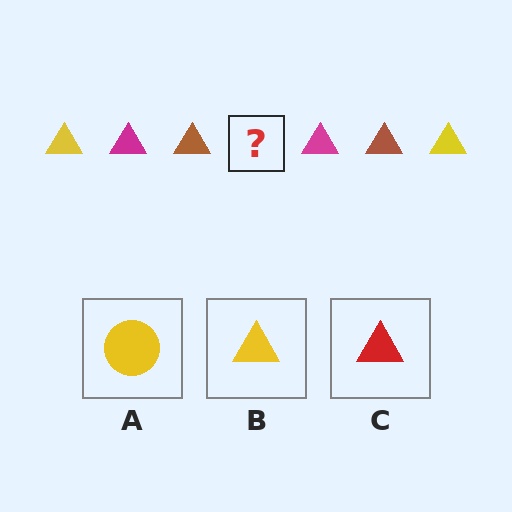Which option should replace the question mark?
Option B.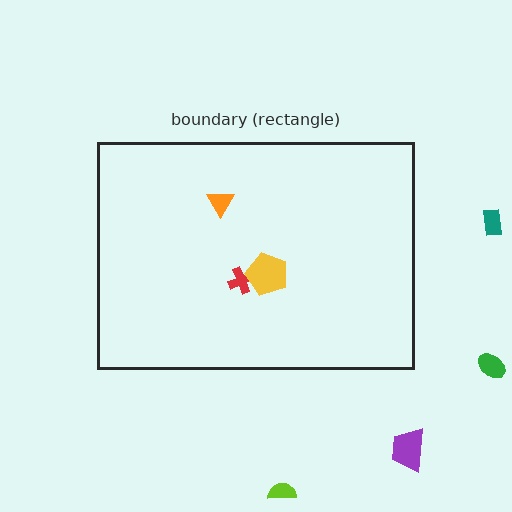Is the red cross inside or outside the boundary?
Inside.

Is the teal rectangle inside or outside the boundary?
Outside.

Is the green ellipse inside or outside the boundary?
Outside.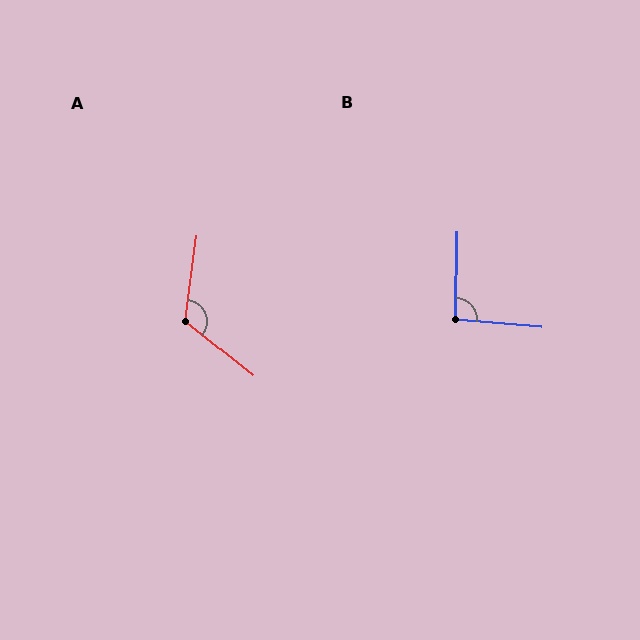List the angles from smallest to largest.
B (94°), A (121°).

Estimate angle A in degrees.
Approximately 121 degrees.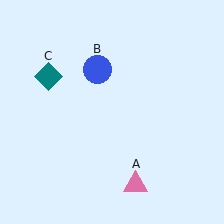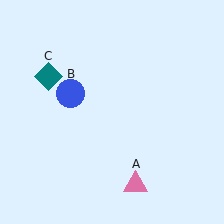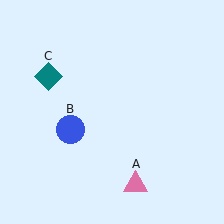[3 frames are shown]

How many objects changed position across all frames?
1 object changed position: blue circle (object B).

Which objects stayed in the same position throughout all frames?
Pink triangle (object A) and teal diamond (object C) remained stationary.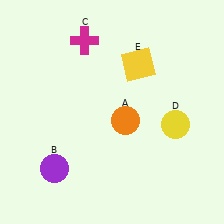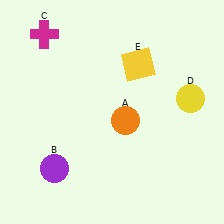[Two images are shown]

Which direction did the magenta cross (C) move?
The magenta cross (C) moved left.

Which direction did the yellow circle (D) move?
The yellow circle (D) moved up.